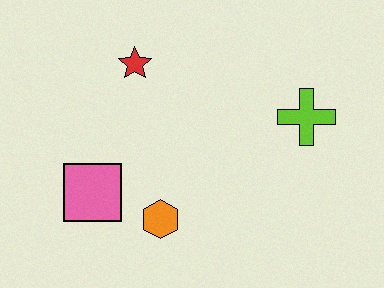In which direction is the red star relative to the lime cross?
The red star is to the left of the lime cross.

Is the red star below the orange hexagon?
No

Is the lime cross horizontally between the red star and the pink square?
No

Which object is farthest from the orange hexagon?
The lime cross is farthest from the orange hexagon.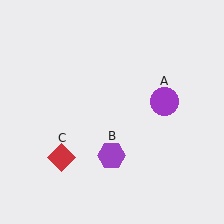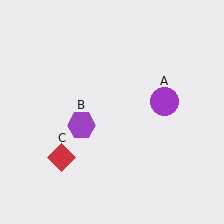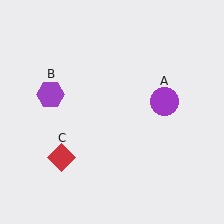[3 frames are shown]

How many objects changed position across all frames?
1 object changed position: purple hexagon (object B).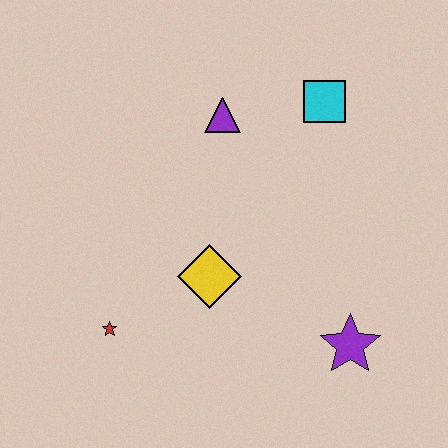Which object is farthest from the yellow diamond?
The cyan square is farthest from the yellow diamond.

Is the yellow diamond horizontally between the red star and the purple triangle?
Yes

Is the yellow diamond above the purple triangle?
No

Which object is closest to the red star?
The yellow diamond is closest to the red star.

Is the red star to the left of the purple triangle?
Yes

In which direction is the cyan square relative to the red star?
The cyan square is above the red star.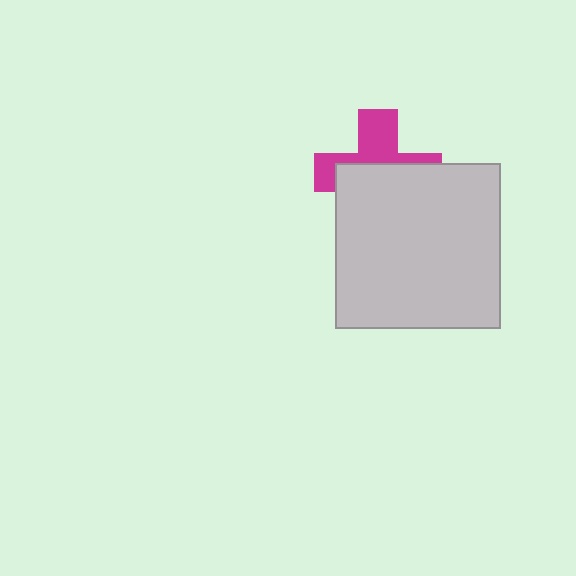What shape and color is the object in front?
The object in front is a light gray square.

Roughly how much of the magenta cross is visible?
A small part of it is visible (roughly 43%).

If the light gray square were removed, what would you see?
You would see the complete magenta cross.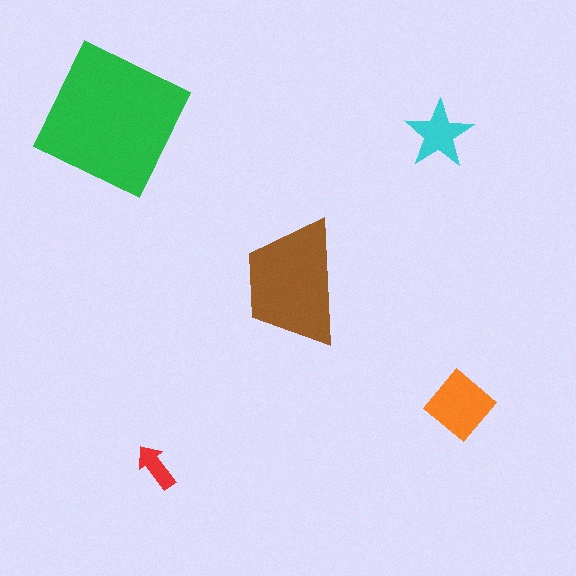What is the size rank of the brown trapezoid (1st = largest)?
2nd.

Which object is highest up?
The green square is topmost.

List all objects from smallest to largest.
The red arrow, the cyan star, the orange diamond, the brown trapezoid, the green square.